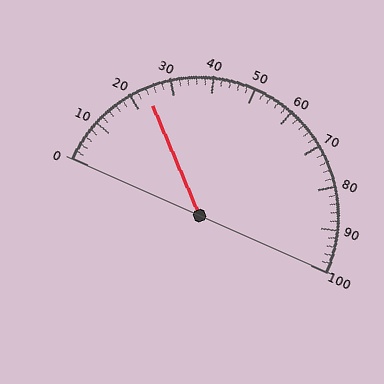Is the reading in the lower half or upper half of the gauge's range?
The reading is in the lower half of the range (0 to 100).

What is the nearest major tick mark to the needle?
The nearest major tick mark is 20.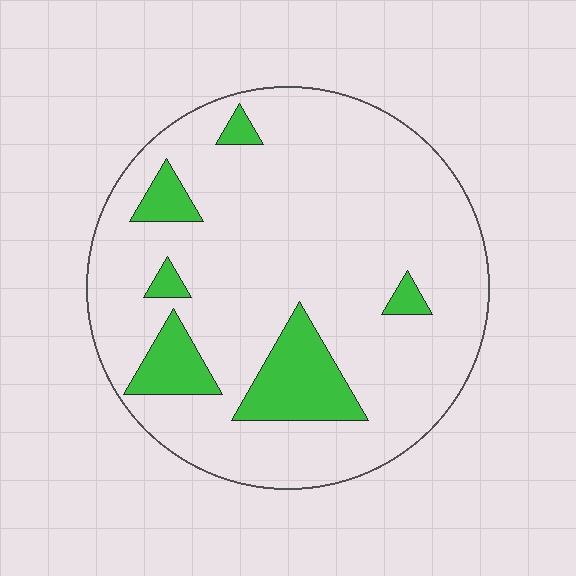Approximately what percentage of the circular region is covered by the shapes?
Approximately 15%.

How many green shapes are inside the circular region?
6.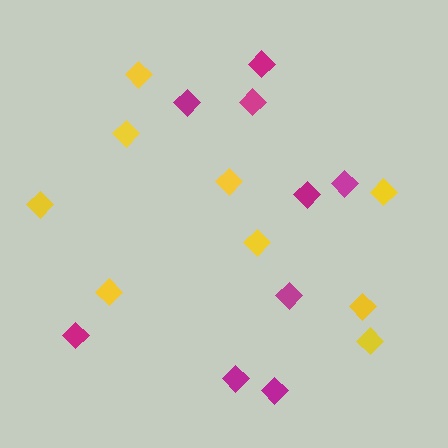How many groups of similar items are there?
There are 2 groups: one group of yellow diamonds (9) and one group of magenta diamonds (9).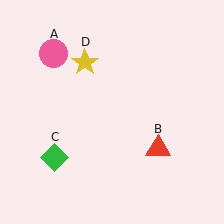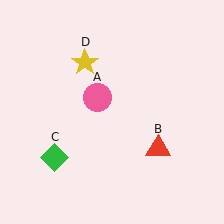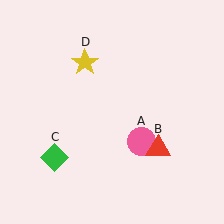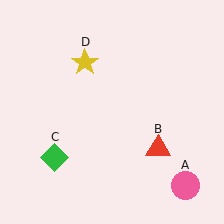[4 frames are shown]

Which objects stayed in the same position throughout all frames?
Red triangle (object B) and green diamond (object C) and yellow star (object D) remained stationary.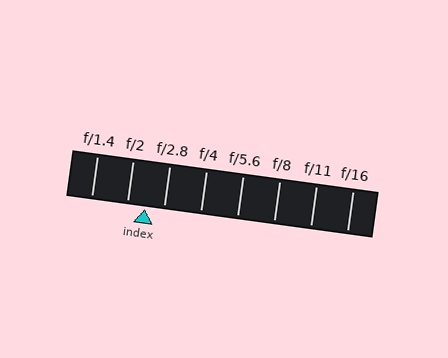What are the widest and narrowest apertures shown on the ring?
The widest aperture shown is f/1.4 and the narrowest is f/16.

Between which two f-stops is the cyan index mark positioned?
The index mark is between f/2 and f/2.8.